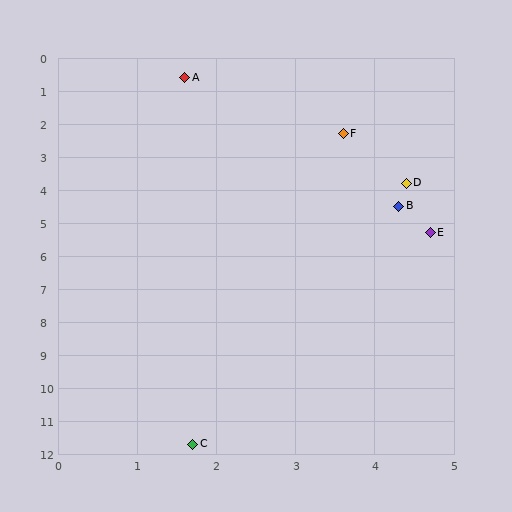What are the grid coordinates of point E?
Point E is at approximately (4.7, 5.3).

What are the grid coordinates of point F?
Point F is at approximately (3.6, 2.3).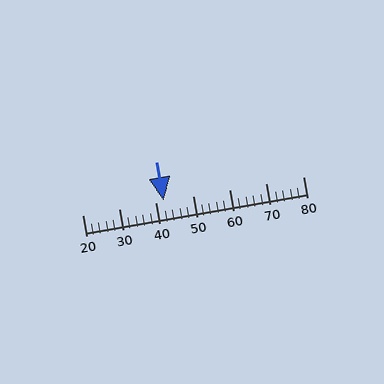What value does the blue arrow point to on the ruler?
The blue arrow points to approximately 42.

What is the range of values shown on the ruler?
The ruler shows values from 20 to 80.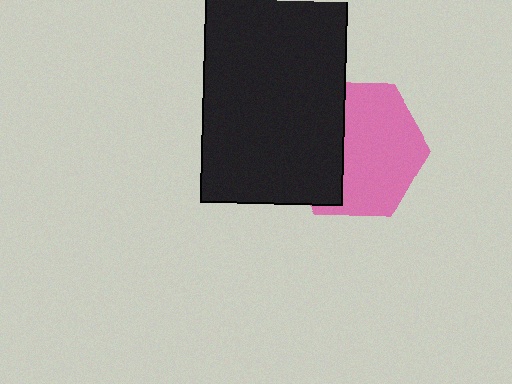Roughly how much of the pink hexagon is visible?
About half of it is visible (roughly 61%).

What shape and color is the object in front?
The object in front is a black rectangle.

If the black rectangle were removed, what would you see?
You would see the complete pink hexagon.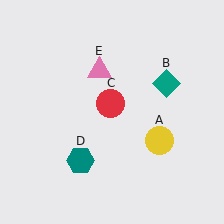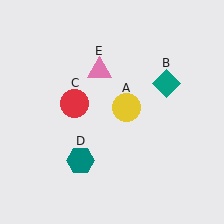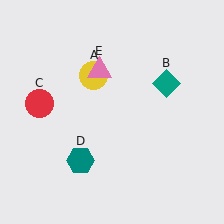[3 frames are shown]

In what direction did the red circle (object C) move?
The red circle (object C) moved left.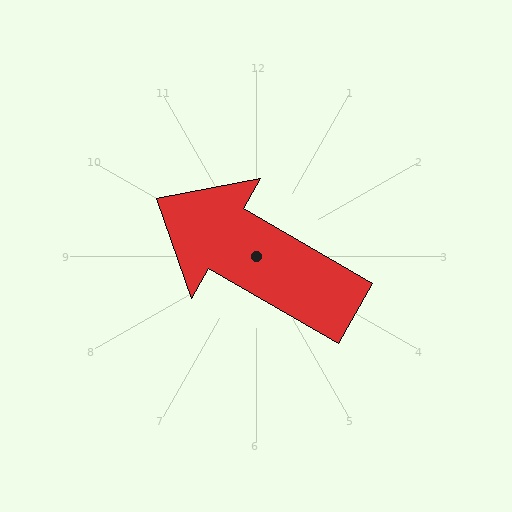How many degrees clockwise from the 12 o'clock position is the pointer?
Approximately 300 degrees.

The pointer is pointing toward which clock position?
Roughly 10 o'clock.